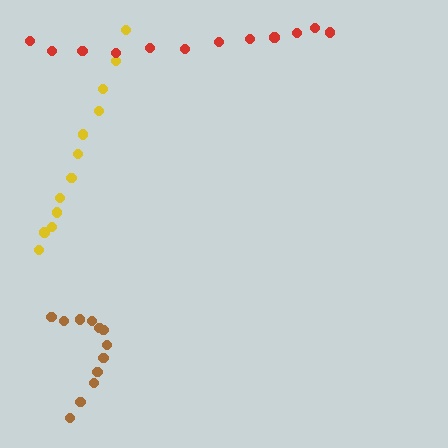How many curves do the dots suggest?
There are 3 distinct paths.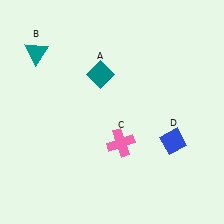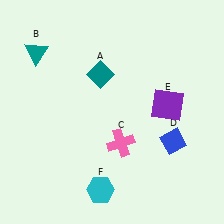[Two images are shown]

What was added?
A purple square (E), a cyan hexagon (F) were added in Image 2.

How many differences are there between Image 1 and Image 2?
There are 2 differences between the two images.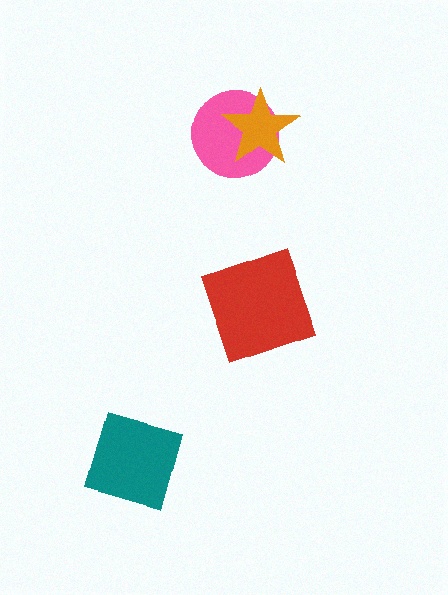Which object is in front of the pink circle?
The orange star is in front of the pink circle.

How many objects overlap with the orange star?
1 object overlaps with the orange star.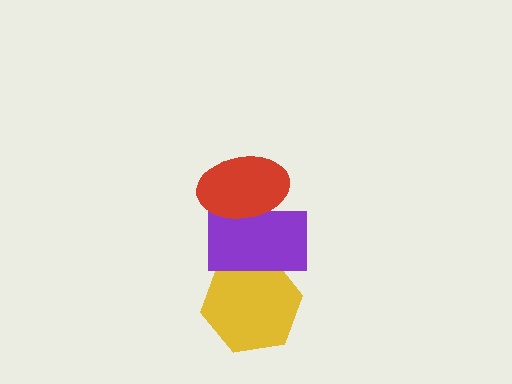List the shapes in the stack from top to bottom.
From top to bottom: the red ellipse, the purple rectangle, the yellow hexagon.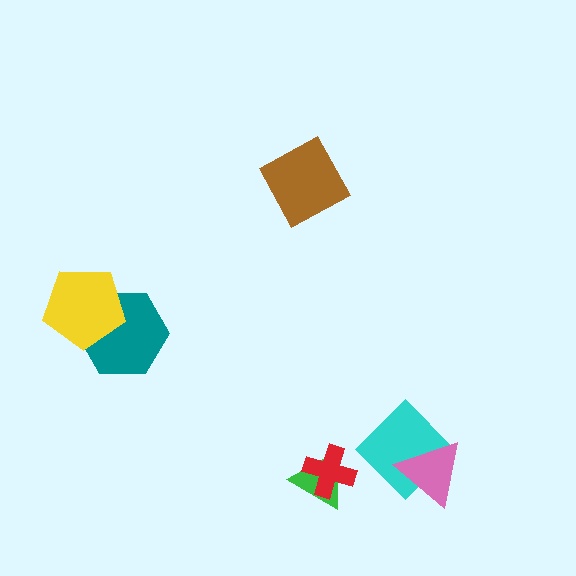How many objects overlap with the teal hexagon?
1 object overlaps with the teal hexagon.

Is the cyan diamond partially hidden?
Yes, it is partially covered by another shape.